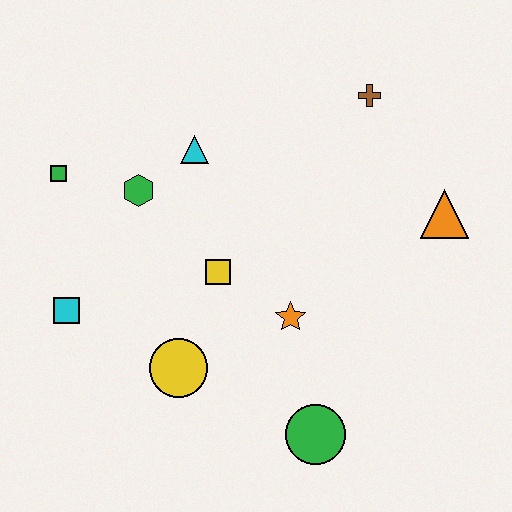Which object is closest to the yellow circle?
The yellow square is closest to the yellow circle.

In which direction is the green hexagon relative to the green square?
The green hexagon is to the right of the green square.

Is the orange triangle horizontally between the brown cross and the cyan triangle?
No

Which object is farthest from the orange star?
The green square is farthest from the orange star.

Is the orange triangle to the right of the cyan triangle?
Yes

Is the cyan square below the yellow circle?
No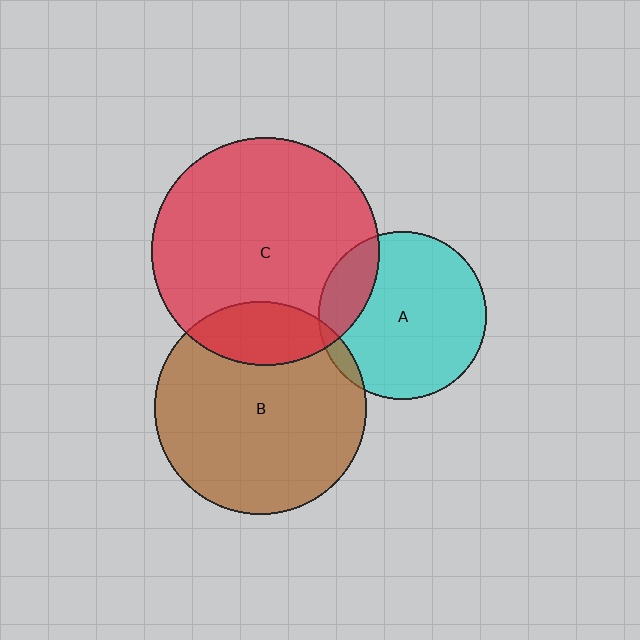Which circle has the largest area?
Circle C (red).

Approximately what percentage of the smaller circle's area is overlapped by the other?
Approximately 20%.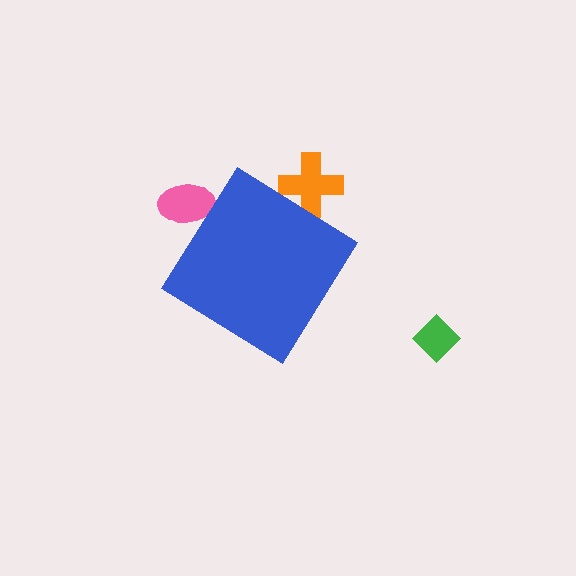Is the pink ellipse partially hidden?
Yes, the pink ellipse is partially hidden behind the blue diamond.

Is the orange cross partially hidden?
Yes, the orange cross is partially hidden behind the blue diamond.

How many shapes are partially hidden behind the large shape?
2 shapes are partially hidden.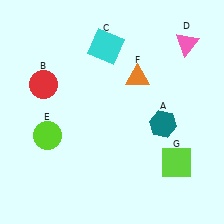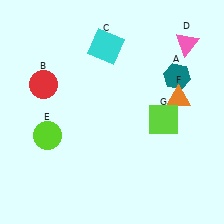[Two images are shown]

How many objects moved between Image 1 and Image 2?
3 objects moved between the two images.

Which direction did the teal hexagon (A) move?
The teal hexagon (A) moved up.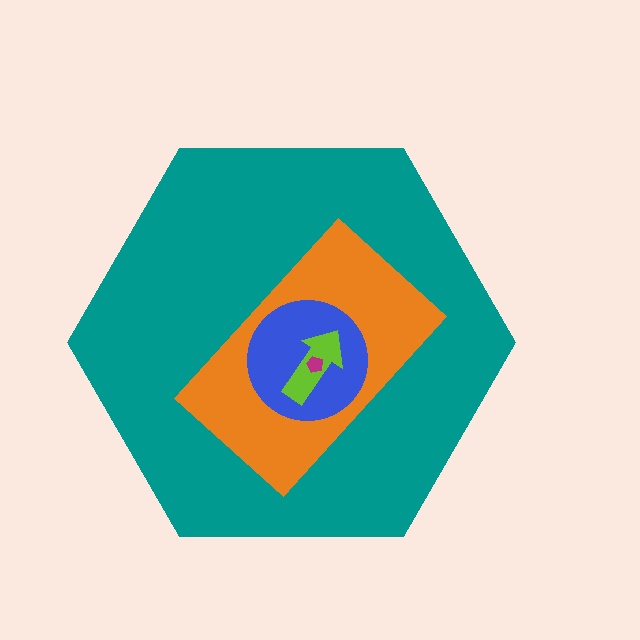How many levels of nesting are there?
5.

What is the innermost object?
The magenta pentagon.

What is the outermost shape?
The teal hexagon.